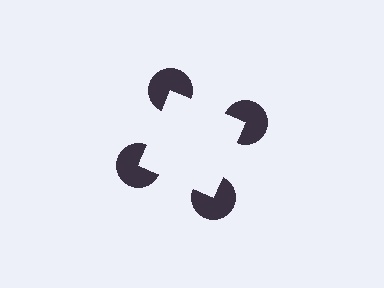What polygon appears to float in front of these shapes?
An illusory square — its edges are inferred from the aligned wedge cuts in the pac-man discs, not physically drawn.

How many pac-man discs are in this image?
There are 4 — one at each vertex of the illusory square.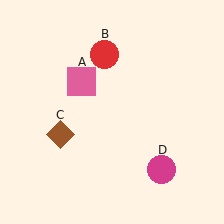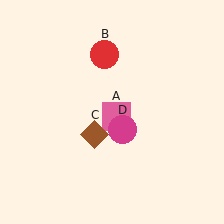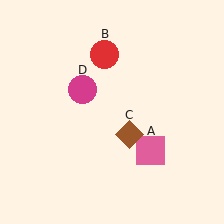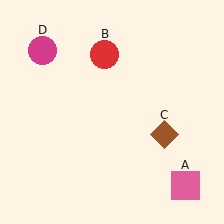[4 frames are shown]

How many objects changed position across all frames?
3 objects changed position: pink square (object A), brown diamond (object C), magenta circle (object D).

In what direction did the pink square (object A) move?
The pink square (object A) moved down and to the right.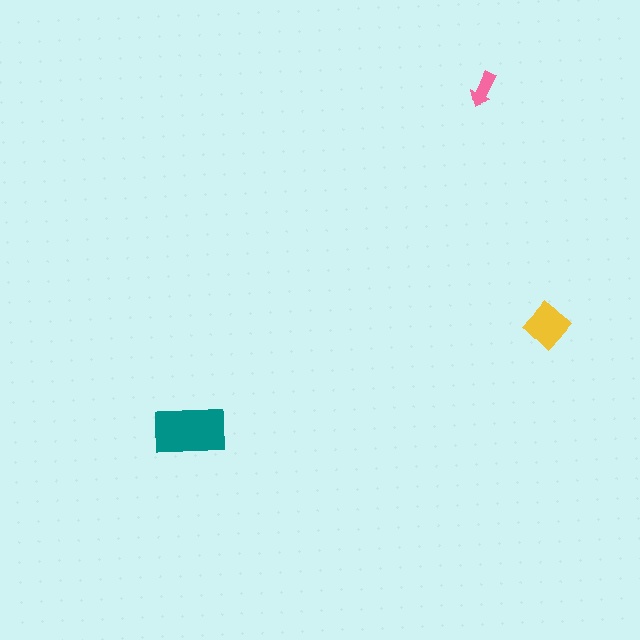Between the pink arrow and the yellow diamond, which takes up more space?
The yellow diamond.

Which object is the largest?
The teal rectangle.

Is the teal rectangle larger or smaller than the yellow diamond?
Larger.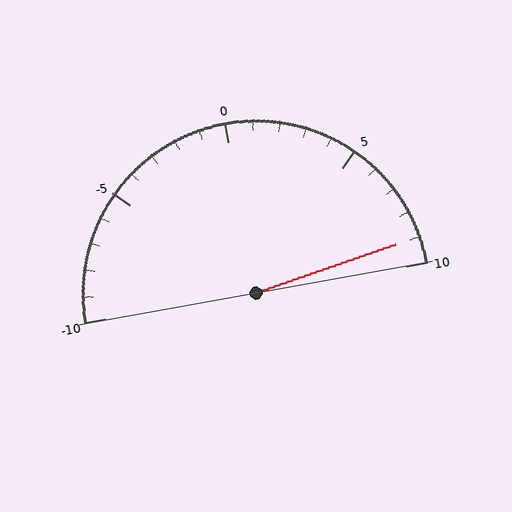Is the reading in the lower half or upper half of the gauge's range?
The reading is in the upper half of the range (-10 to 10).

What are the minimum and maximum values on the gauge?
The gauge ranges from -10 to 10.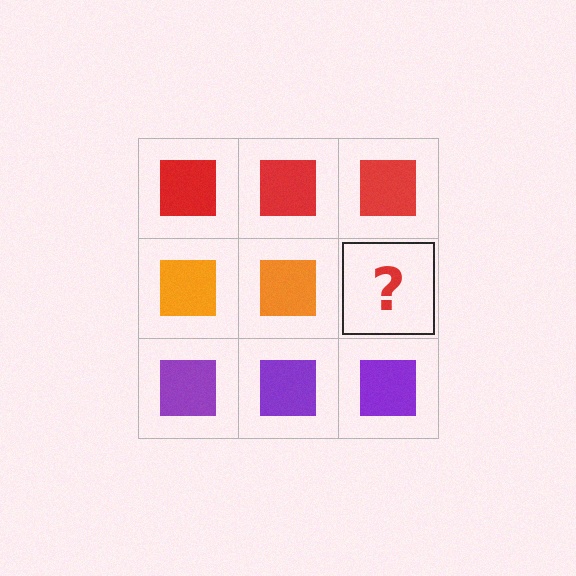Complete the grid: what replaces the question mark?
The question mark should be replaced with an orange square.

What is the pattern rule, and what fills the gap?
The rule is that each row has a consistent color. The gap should be filled with an orange square.